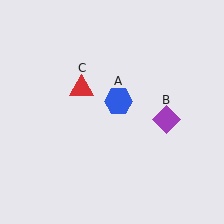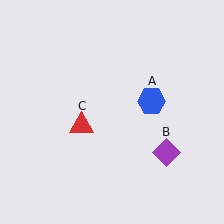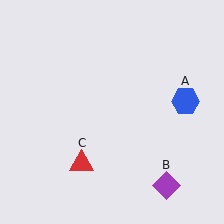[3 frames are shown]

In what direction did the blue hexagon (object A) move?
The blue hexagon (object A) moved right.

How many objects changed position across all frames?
3 objects changed position: blue hexagon (object A), purple diamond (object B), red triangle (object C).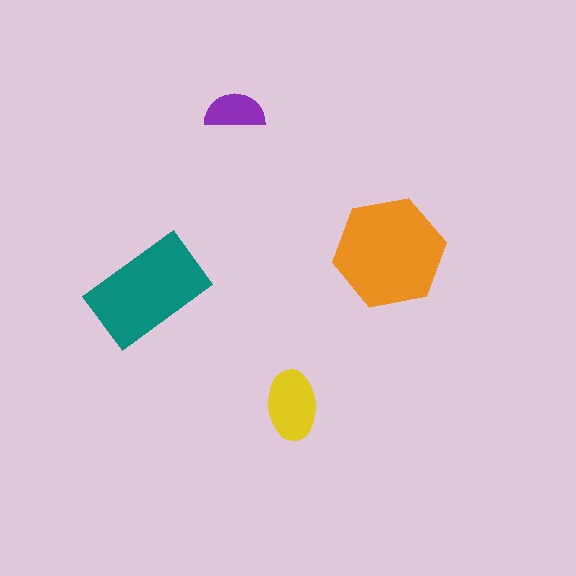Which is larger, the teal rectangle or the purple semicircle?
The teal rectangle.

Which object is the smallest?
The purple semicircle.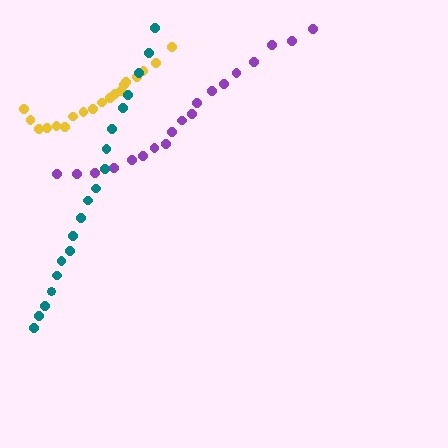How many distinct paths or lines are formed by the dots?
There are 3 distinct paths.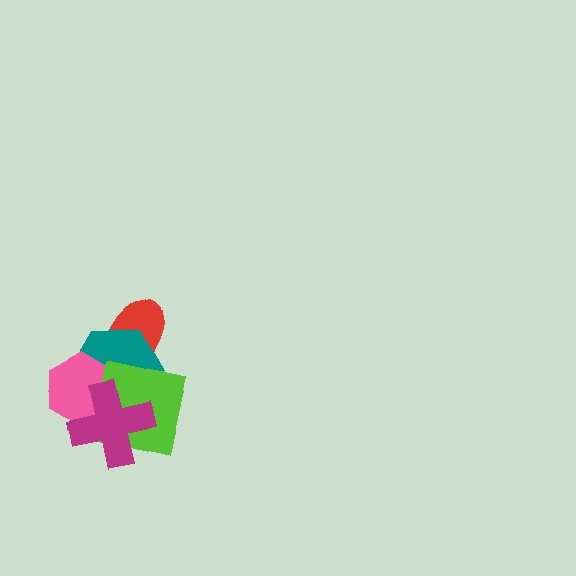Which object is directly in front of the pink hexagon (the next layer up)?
The lime square is directly in front of the pink hexagon.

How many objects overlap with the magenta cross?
3 objects overlap with the magenta cross.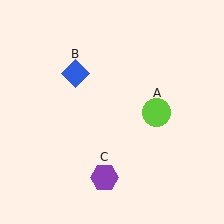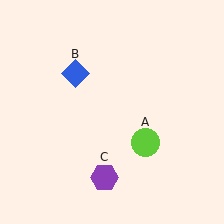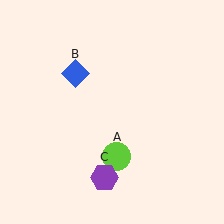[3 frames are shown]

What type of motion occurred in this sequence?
The lime circle (object A) rotated clockwise around the center of the scene.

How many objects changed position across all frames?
1 object changed position: lime circle (object A).